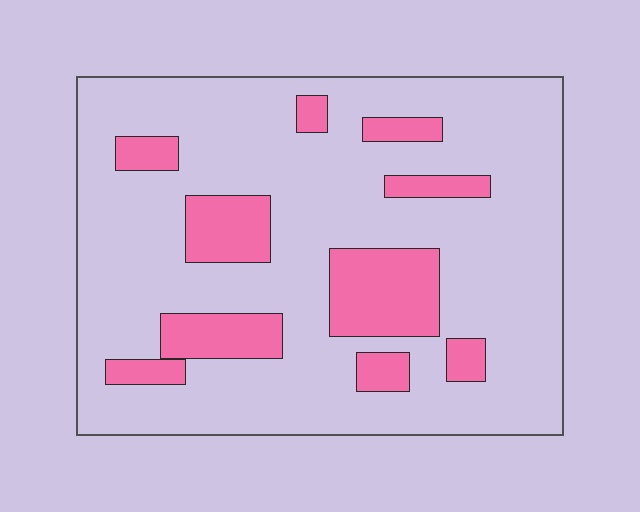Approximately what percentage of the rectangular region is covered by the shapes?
Approximately 20%.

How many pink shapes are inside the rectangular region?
10.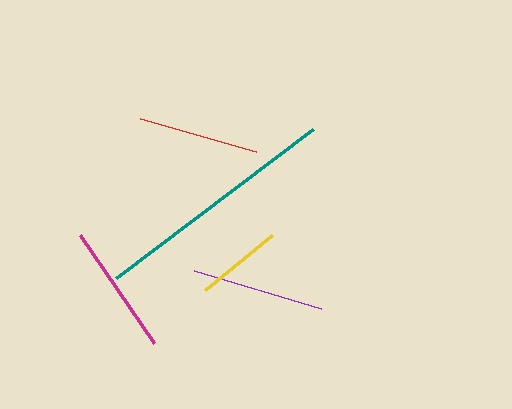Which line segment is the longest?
The teal line is the longest at approximately 248 pixels.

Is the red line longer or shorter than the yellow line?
The red line is longer than the yellow line.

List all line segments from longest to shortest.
From longest to shortest: teal, purple, magenta, red, yellow.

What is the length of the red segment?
The red segment is approximately 120 pixels long.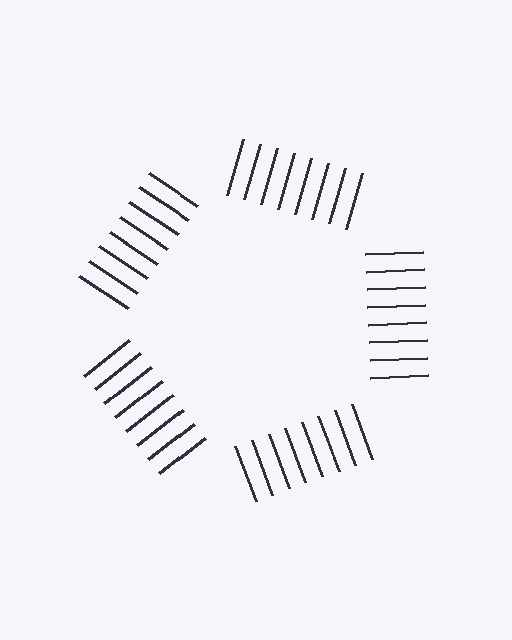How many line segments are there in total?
40 — 8 along each of the 5 edges.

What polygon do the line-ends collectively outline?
An illusory pentagon — the line segments terminate on its edges but no continuous stroke is drawn.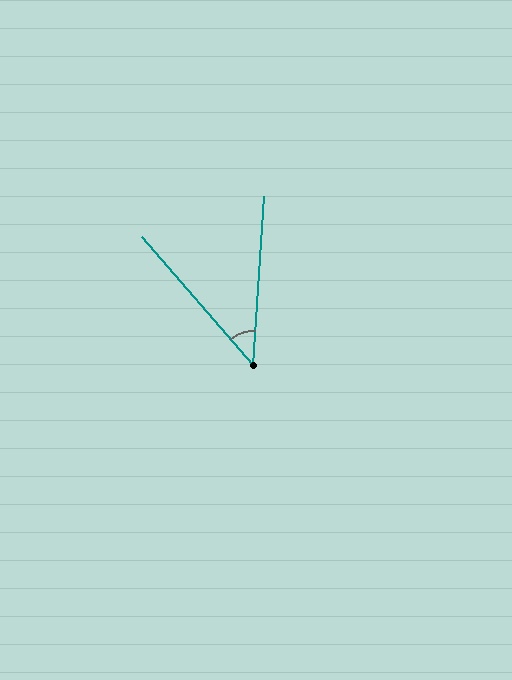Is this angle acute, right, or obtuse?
It is acute.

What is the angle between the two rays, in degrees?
Approximately 44 degrees.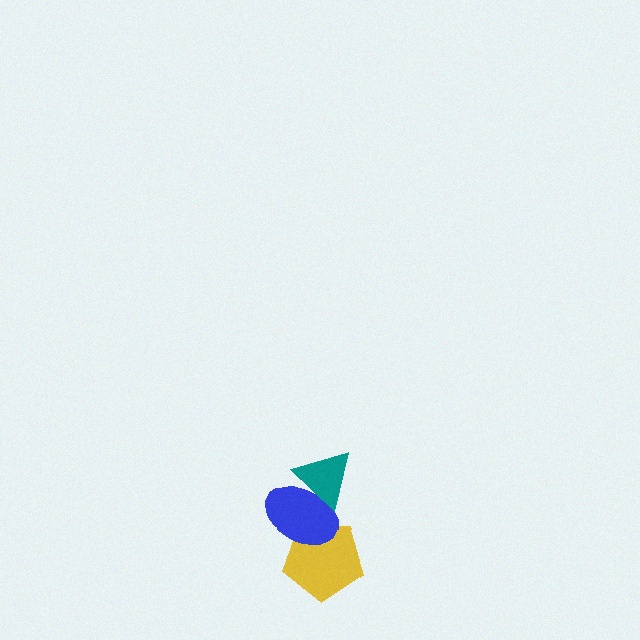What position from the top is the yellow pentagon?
The yellow pentagon is 3rd from the top.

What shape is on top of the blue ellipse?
The teal triangle is on top of the blue ellipse.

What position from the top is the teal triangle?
The teal triangle is 1st from the top.